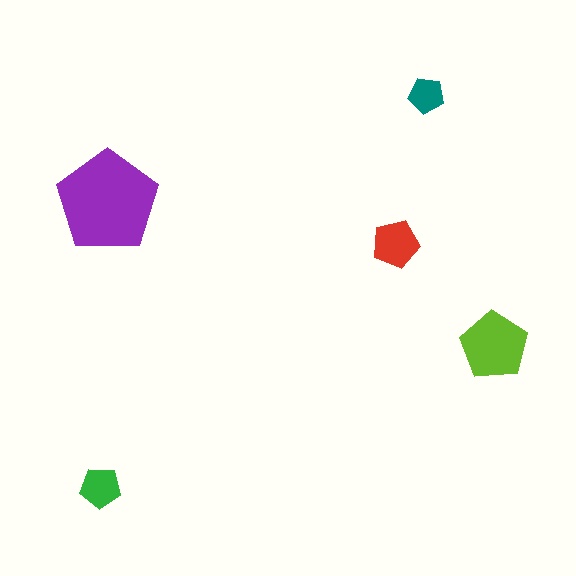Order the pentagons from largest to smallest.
the purple one, the lime one, the red one, the green one, the teal one.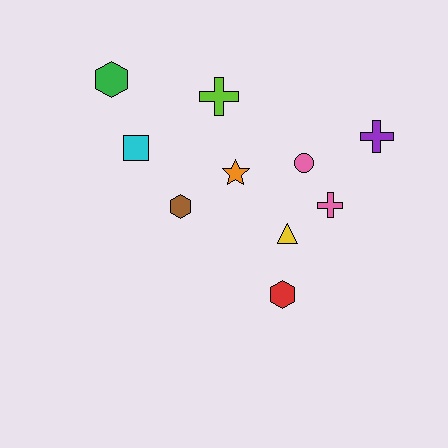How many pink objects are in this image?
There are 2 pink objects.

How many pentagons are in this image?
There are no pentagons.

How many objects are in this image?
There are 10 objects.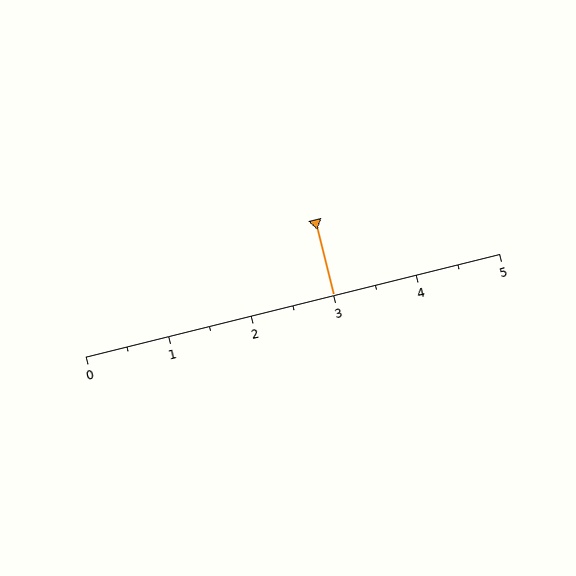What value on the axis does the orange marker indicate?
The marker indicates approximately 3.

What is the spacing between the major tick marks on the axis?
The major ticks are spaced 1 apart.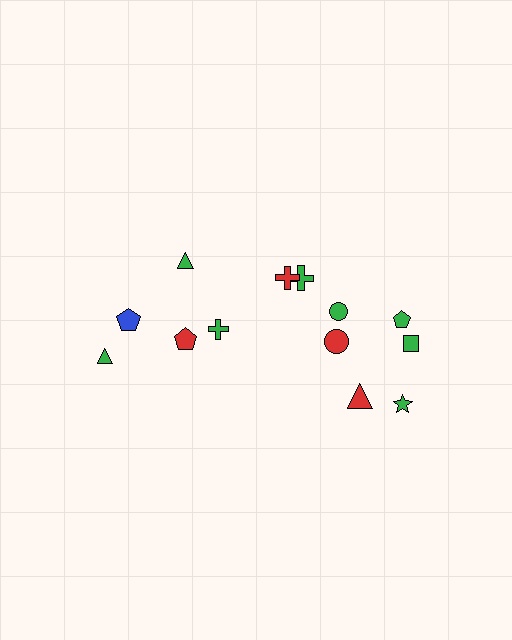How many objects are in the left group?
There are 5 objects.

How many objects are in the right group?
There are 8 objects.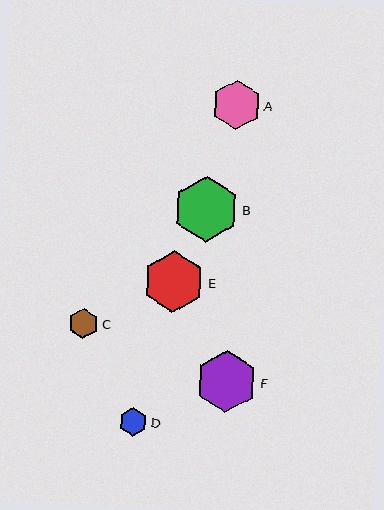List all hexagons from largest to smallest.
From largest to smallest: B, F, E, A, C, D.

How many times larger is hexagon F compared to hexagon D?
Hexagon F is approximately 2.2 times the size of hexagon D.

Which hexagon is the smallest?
Hexagon D is the smallest with a size of approximately 28 pixels.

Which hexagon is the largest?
Hexagon B is the largest with a size of approximately 65 pixels.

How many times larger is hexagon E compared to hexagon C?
Hexagon E is approximately 2.0 times the size of hexagon C.